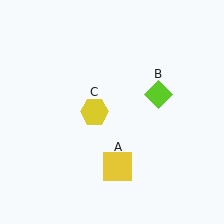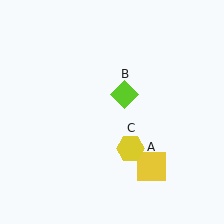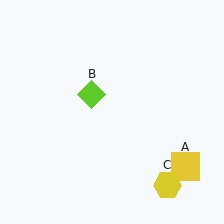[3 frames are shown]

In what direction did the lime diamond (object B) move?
The lime diamond (object B) moved left.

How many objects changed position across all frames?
3 objects changed position: yellow square (object A), lime diamond (object B), yellow hexagon (object C).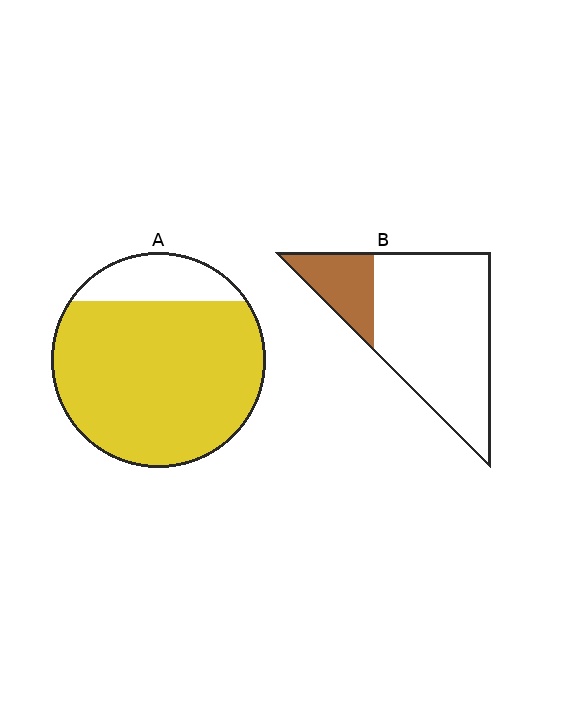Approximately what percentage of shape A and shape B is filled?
A is approximately 85% and B is approximately 20%.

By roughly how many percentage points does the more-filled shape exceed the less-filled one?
By roughly 60 percentage points (A over B).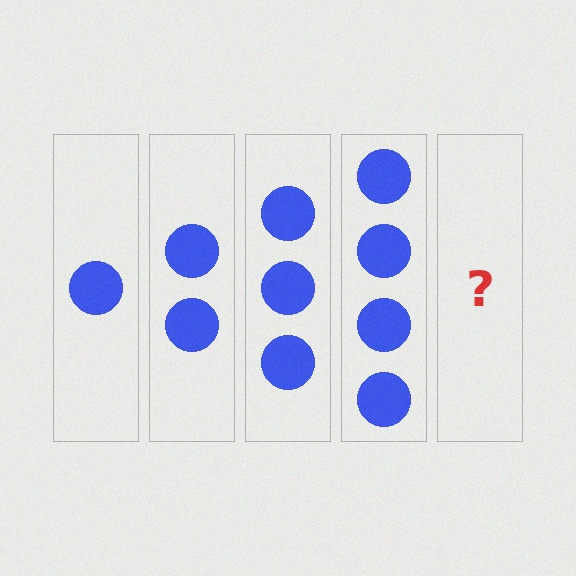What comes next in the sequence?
The next element should be 5 circles.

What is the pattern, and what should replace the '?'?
The pattern is that each step adds one more circle. The '?' should be 5 circles.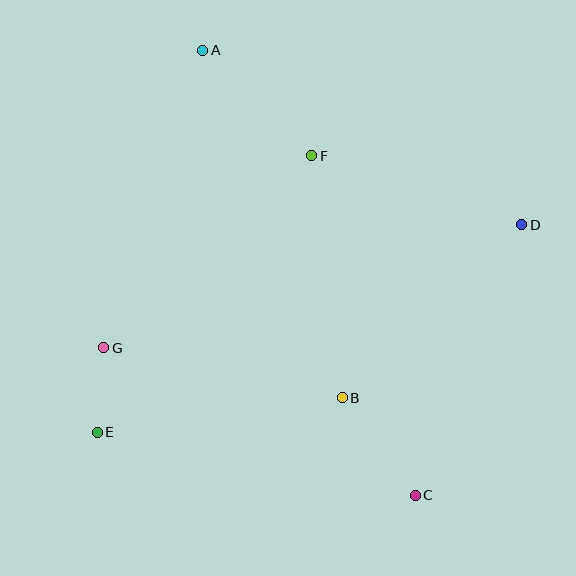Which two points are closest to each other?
Points E and G are closest to each other.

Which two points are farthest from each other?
Points A and C are farthest from each other.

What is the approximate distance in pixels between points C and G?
The distance between C and G is approximately 345 pixels.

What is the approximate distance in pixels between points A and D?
The distance between A and D is approximately 364 pixels.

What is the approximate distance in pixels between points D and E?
The distance between D and E is approximately 472 pixels.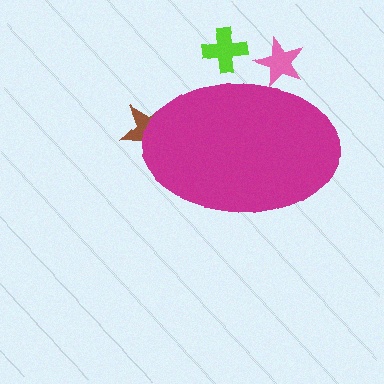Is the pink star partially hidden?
Yes, the pink star is partially hidden behind the magenta ellipse.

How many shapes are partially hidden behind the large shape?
3 shapes are partially hidden.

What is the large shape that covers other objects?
A magenta ellipse.